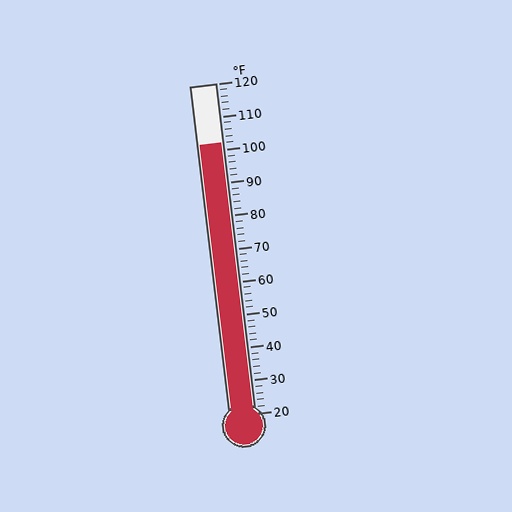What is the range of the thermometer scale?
The thermometer scale ranges from 20°F to 120°F.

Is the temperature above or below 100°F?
The temperature is above 100°F.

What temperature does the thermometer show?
The thermometer shows approximately 102°F.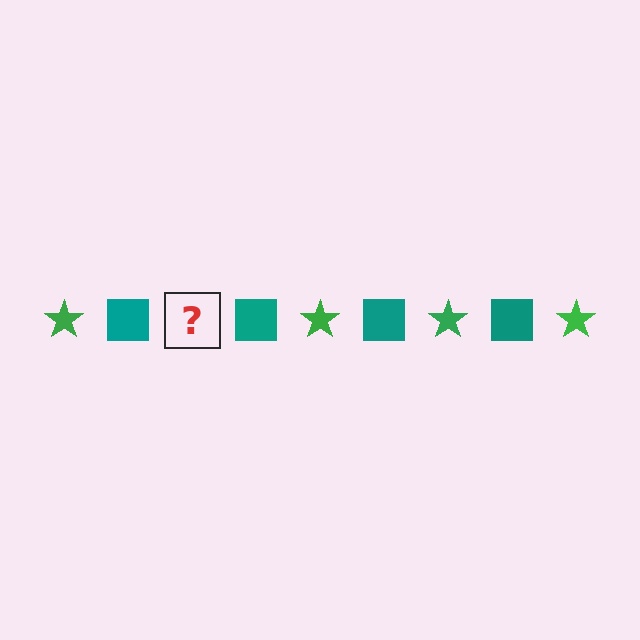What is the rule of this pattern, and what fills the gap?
The rule is that the pattern alternates between green star and teal square. The gap should be filled with a green star.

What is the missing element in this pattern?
The missing element is a green star.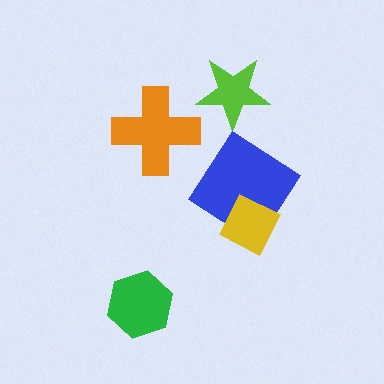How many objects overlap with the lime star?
0 objects overlap with the lime star.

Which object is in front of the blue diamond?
The yellow diamond is in front of the blue diamond.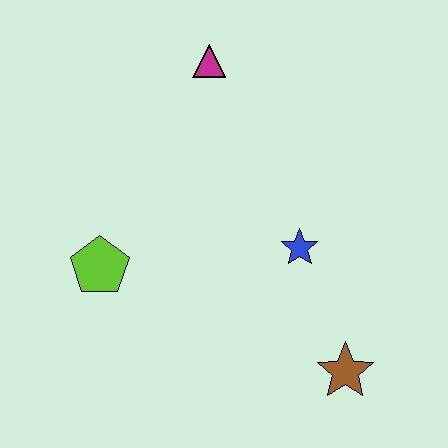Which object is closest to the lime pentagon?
The blue star is closest to the lime pentagon.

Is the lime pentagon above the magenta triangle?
No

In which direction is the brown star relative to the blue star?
The brown star is below the blue star.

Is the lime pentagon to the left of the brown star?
Yes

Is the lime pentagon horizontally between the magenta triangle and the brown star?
No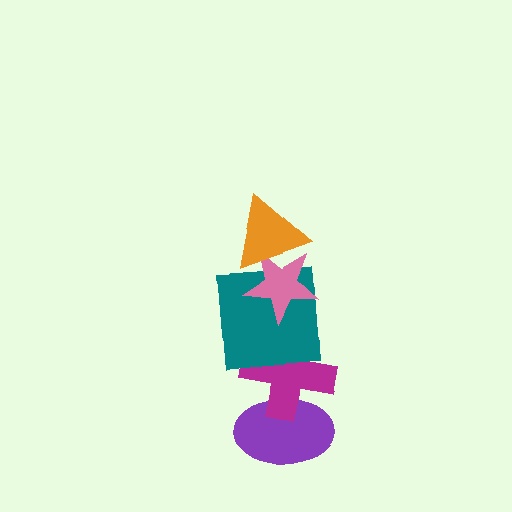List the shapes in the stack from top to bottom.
From top to bottom: the orange triangle, the pink star, the teal square, the magenta cross, the purple ellipse.